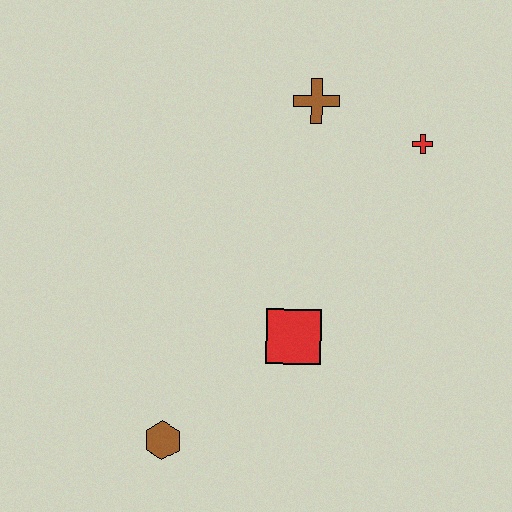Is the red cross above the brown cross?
No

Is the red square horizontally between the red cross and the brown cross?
No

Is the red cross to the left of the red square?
No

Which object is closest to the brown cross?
The red cross is closest to the brown cross.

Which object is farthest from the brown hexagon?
The red cross is farthest from the brown hexagon.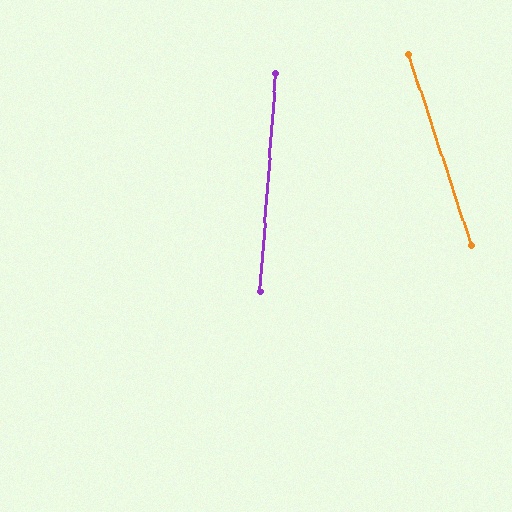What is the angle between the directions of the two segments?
Approximately 22 degrees.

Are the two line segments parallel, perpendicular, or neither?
Neither parallel nor perpendicular — they differ by about 22°.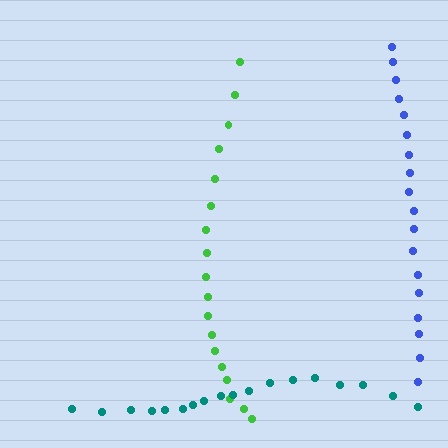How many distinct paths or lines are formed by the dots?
There are 3 distinct paths.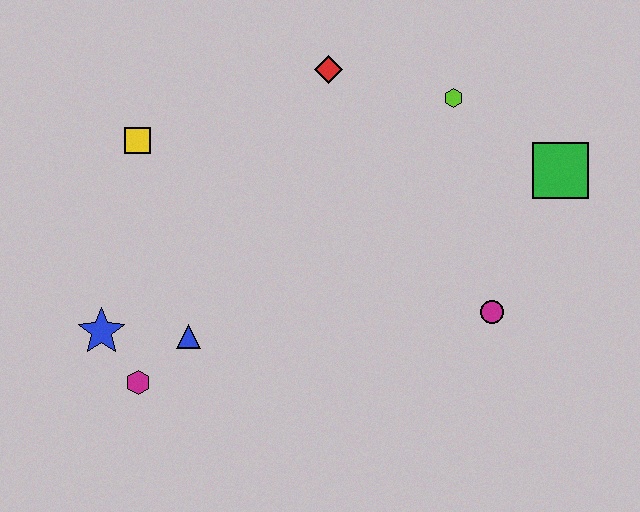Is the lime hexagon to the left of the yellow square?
No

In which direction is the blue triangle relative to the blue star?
The blue triangle is to the right of the blue star.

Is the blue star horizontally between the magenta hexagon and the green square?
No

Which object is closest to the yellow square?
The blue star is closest to the yellow square.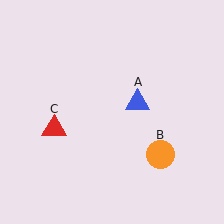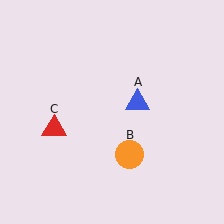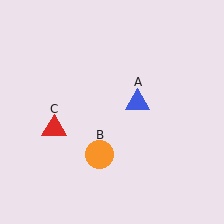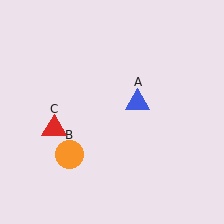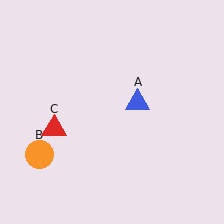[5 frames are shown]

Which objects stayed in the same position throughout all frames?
Blue triangle (object A) and red triangle (object C) remained stationary.